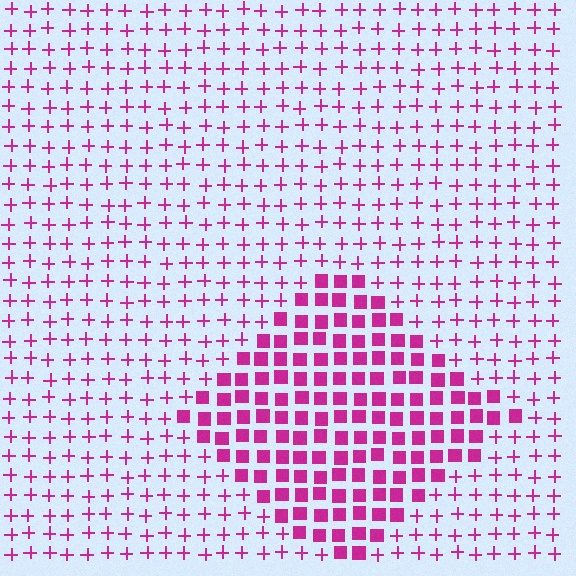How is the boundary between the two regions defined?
The boundary is defined by a change in element shape: squares inside vs. plus signs outside. All elements share the same color and spacing.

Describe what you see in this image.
The image is filled with small magenta elements arranged in a uniform grid. A diamond-shaped region contains squares, while the surrounding area contains plus signs. The boundary is defined purely by the change in element shape.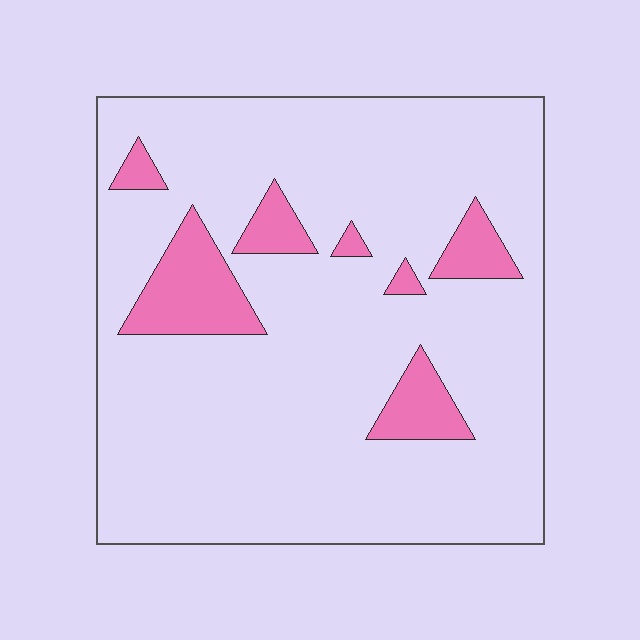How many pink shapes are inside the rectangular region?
7.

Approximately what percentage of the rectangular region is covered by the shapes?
Approximately 15%.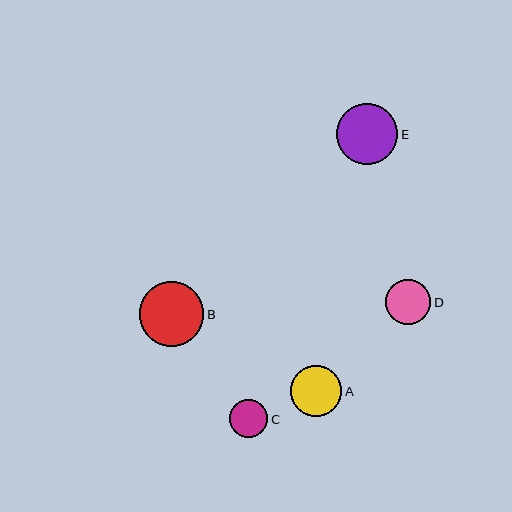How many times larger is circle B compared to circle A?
Circle B is approximately 1.3 times the size of circle A.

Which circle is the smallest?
Circle C is the smallest with a size of approximately 38 pixels.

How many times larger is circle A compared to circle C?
Circle A is approximately 1.3 times the size of circle C.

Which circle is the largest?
Circle B is the largest with a size of approximately 65 pixels.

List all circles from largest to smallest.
From largest to smallest: B, E, A, D, C.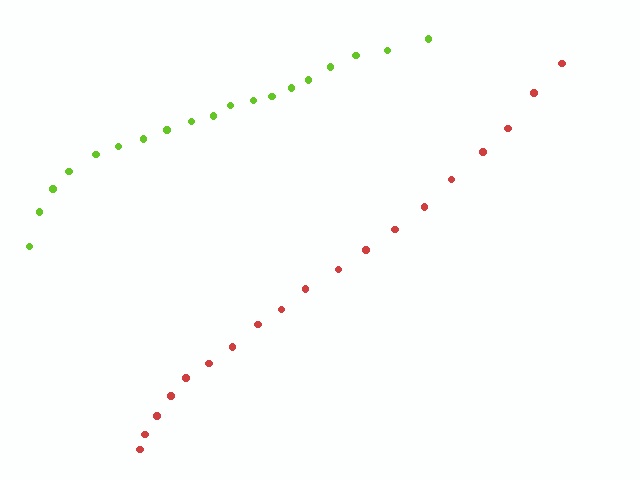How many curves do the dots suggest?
There are 2 distinct paths.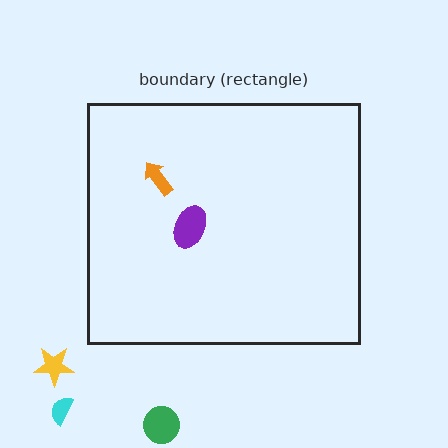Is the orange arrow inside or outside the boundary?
Inside.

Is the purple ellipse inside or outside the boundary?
Inside.